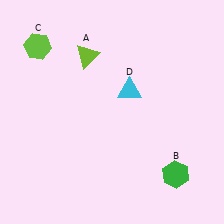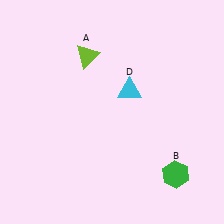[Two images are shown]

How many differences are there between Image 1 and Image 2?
There is 1 difference between the two images.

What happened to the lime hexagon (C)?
The lime hexagon (C) was removed in Image 2. It was in the top-left area of Image 1.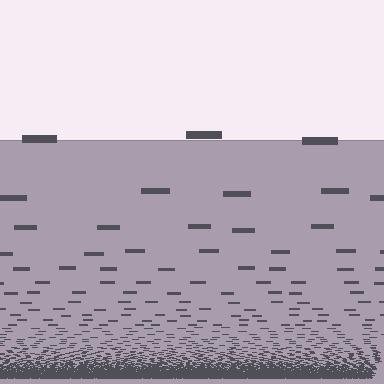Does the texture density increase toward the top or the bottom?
Density increases toward the bottom.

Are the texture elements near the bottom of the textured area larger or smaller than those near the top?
Smaller. The gradient is inverted — elements near the bottom are smaller and denser.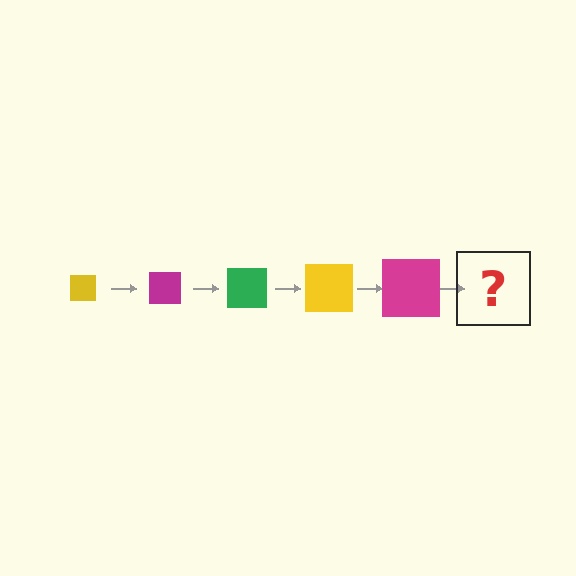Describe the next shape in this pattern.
It should be a green square, larger than the previous one.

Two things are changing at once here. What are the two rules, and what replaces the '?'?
The two rules are that the square grows larger each step and the color cycles through yellow, magenta, and green. The '?' should be a green square, larger than the previous one.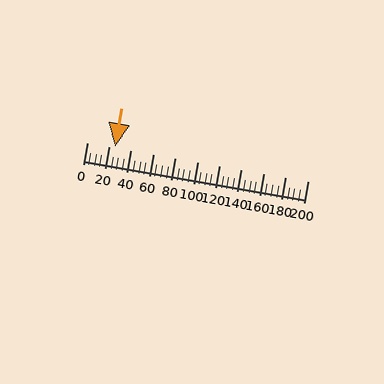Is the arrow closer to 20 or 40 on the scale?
The arrow is closer to 20.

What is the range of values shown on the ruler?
The ruler shows values from 0 to 200.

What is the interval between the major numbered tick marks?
The major tick marks are spaced 20 units apart.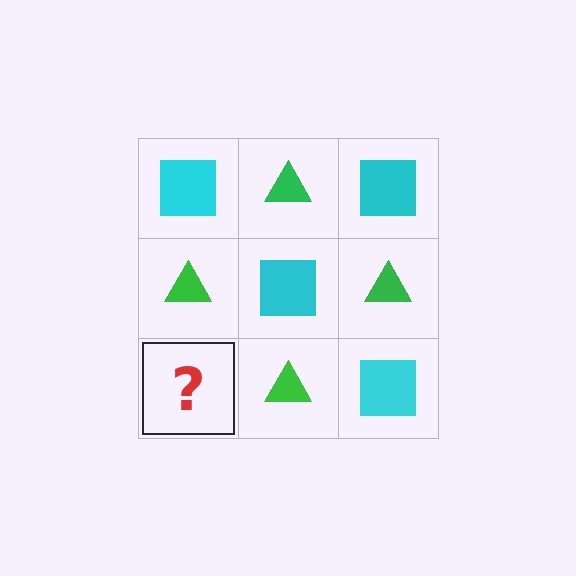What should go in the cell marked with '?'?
The missing cell should contain a cyan square.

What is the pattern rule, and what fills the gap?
The rule is that it alternates cyan square and green triangle in a checkerboard pattern. The gap should be filled with a cyan square.